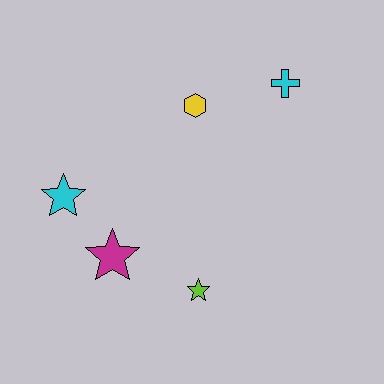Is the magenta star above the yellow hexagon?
No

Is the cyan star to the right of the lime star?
No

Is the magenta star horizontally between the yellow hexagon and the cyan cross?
No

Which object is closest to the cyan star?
The magenta star is closest to the cyan star.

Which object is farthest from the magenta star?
The cyan cross is farthest from the magenta star.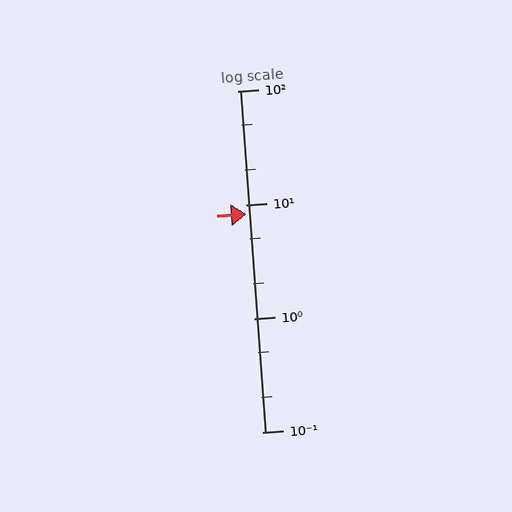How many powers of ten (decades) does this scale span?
The scale spans 3 decades, from 0.1 to 100.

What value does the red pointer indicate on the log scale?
The pointer indicates approximately 8.2.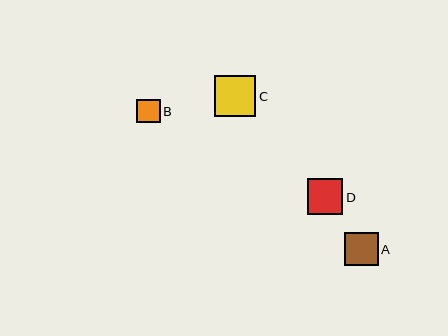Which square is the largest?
Square C is the largest with a size of approximately 41 pixels.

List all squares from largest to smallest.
From largest to smallest: C, D, A, B.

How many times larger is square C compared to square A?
Square C is approximately 1.2 times the size of square A.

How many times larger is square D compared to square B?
Square D is approximately 1.5 times the size of square B.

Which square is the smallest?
Square B is the smallest with a size of approximately 23 pixels.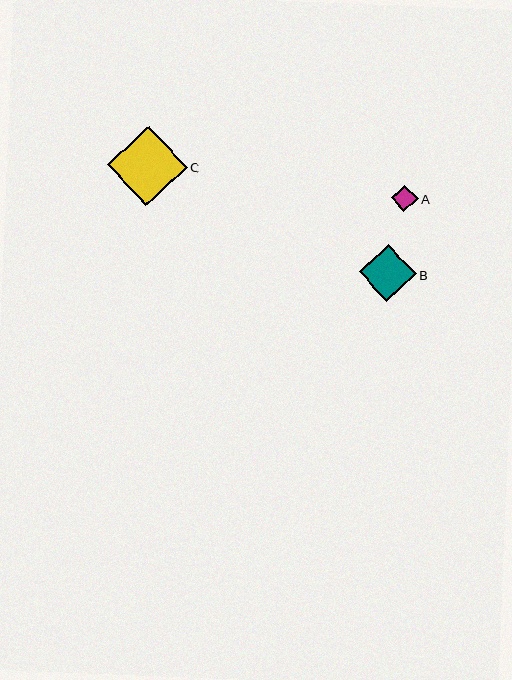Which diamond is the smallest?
Diamond A is the smallest with a size of approximately 27 pixels.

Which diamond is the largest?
Diamond C is the largest with a size of approximately 79 pixels.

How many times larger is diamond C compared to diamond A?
Diamond C is approximately 3.0 times the size of diamond A.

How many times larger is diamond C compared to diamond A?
Diamond C is approximately 3.0 times the size of diamond A.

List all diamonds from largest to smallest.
From largest to smallest: C, B, A.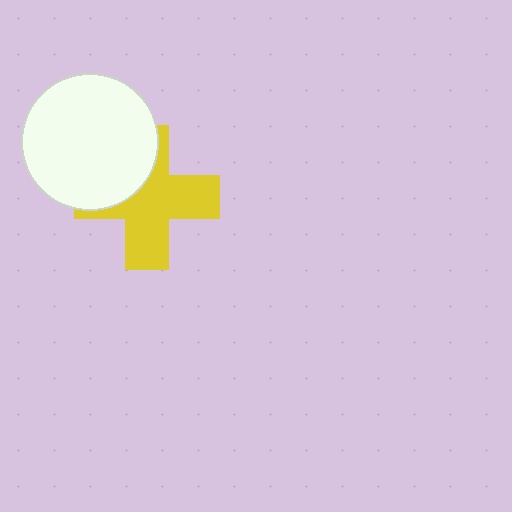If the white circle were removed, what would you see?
You would see the complete yellow cross.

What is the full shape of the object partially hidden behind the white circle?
The partially hidden object is a yellow cross.